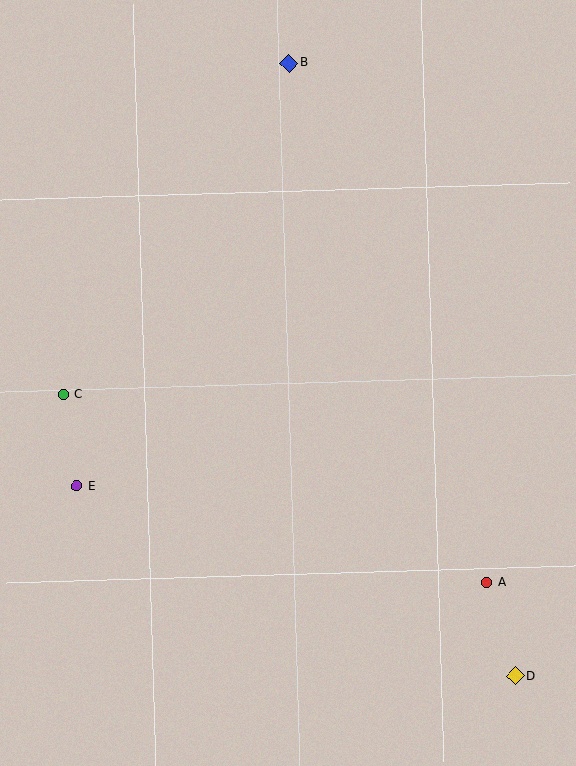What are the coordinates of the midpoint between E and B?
The midpoint between E and B is at (183, 274).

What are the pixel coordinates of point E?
Point E is at (77, 486).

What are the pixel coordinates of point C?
Point C is at (63, 394).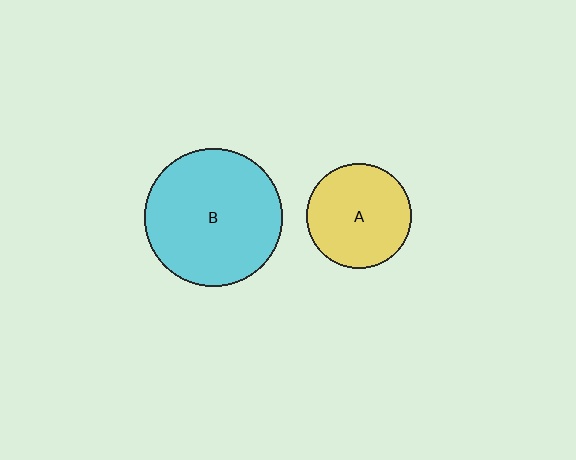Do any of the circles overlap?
No, none of the circles overlap.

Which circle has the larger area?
Circle B (cyan).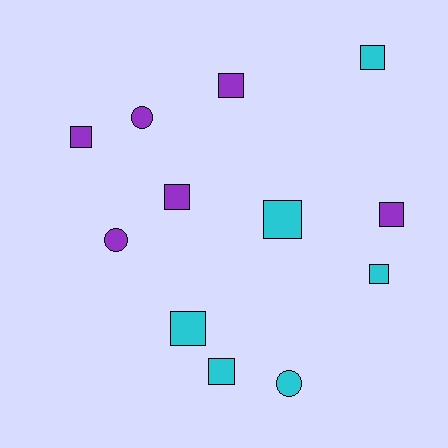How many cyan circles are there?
There is 1 cyan circle.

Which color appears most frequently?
Purple, with 6 objects.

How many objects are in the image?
There are 12 objects.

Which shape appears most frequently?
Square, with 9 objects.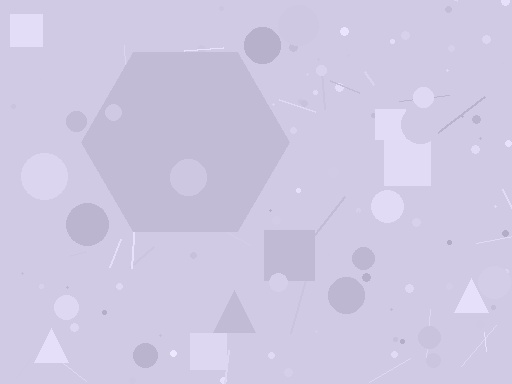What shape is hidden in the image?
A hexagon is hidden in the image.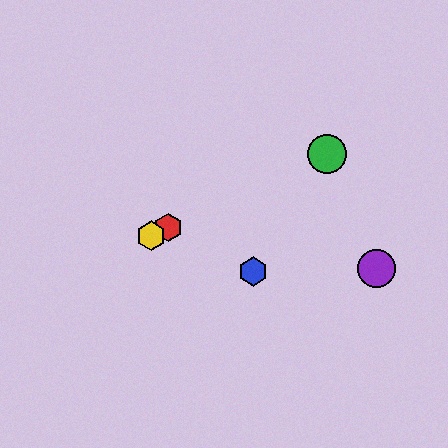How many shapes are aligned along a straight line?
3 shapes (the red hexagon, the green circle, the yellow hexagon) are aligned along a straight line.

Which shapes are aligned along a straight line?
The red hexagon, the green circle, the yellow hexagon are aligned along a straight line.